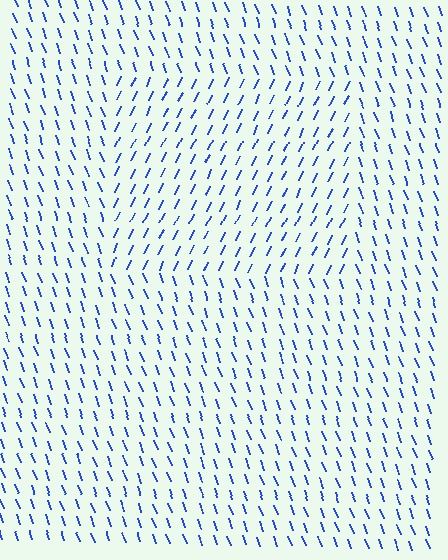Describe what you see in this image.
The image is filled with small blue line segments. A rectangle region in the image has lines oriented differently from the surrounding lines, creating a visible texture boundary.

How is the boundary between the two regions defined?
The boundary is defined purely by a change in line orientation (approximately 45 degrees difference). All lines are the same color and thickness.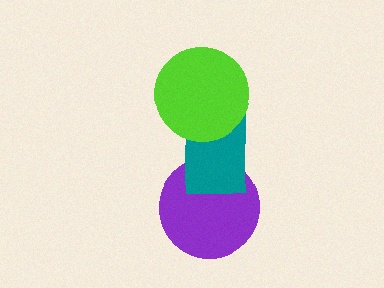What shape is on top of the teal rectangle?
The lime circle is on top of the teal rectangle.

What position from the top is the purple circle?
The purple circle is 3rd from the top.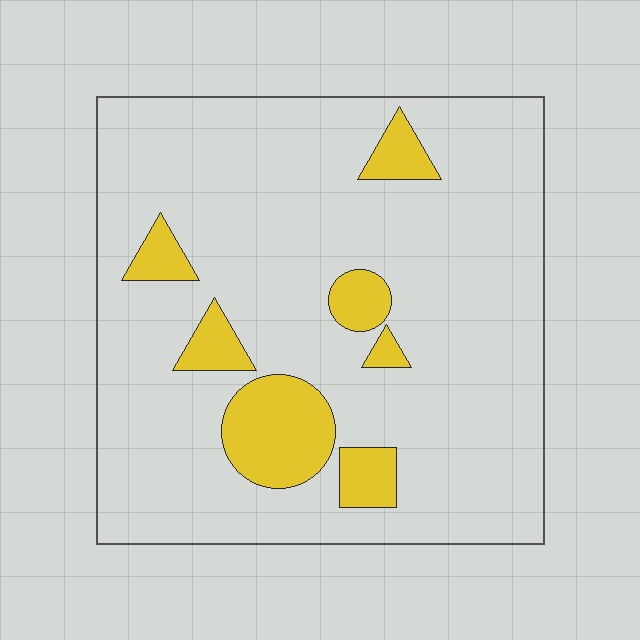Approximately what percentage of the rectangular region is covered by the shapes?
Approximately 15%.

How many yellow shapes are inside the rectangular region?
7.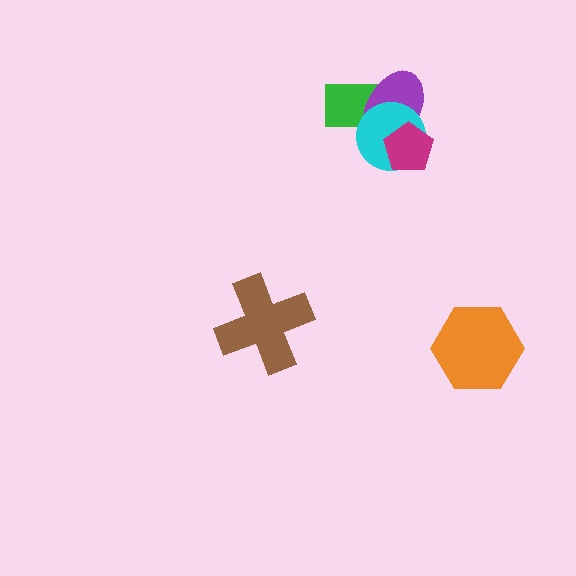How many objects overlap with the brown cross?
0 objects overlap with the brown cross.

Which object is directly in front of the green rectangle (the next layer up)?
The purple ellipse is directly in front of the green rectangle.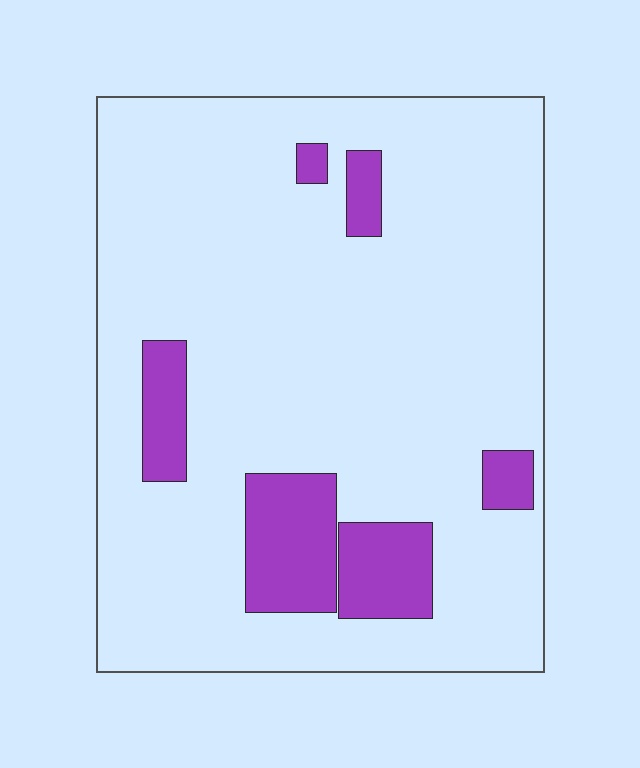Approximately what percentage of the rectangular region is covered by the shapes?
Approximately 15%.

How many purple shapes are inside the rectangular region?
6.